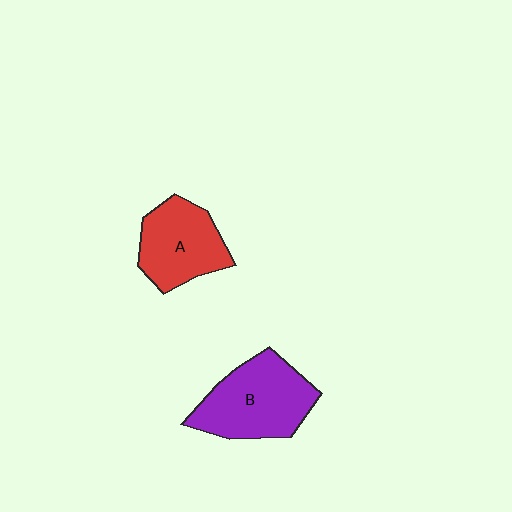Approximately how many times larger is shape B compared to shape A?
Approximately 1.2 times.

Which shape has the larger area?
Shape B (purple).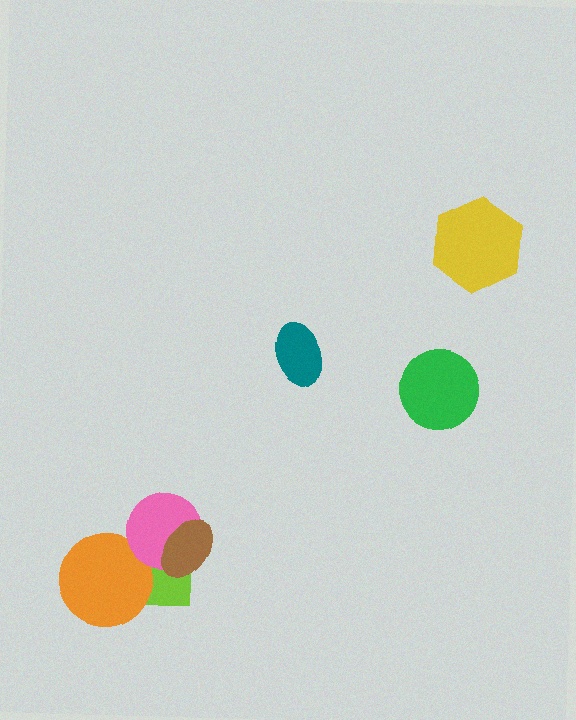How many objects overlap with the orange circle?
1 object overlaps with the orange circle.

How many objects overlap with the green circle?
0 objects overlap with the green circle.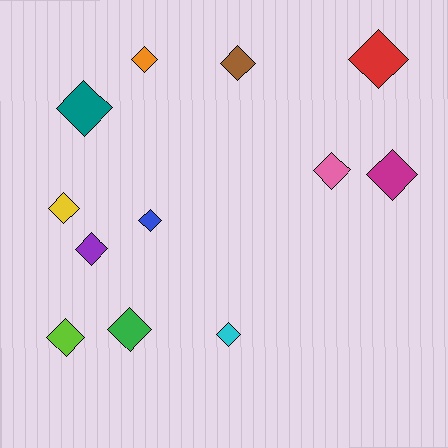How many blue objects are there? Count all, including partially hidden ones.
There is 1 blue object.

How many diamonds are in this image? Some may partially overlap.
There are 12 diamonds.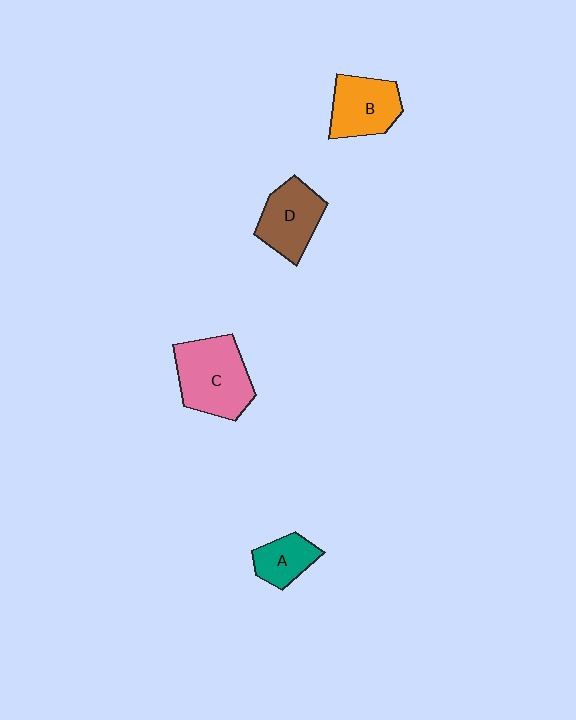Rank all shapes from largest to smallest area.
From largest to smallest: C (pink), B (orange), D (brown), A (teal).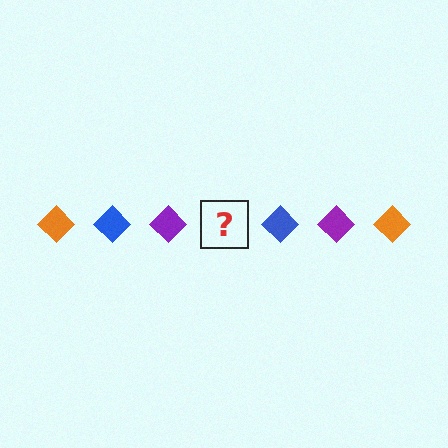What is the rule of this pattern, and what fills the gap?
The rule is that the pattern cycles through orange, blue, purple diamonds. The gap should be filled with an orange diamond.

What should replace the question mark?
The question mark should be replaced with an orange diamond.